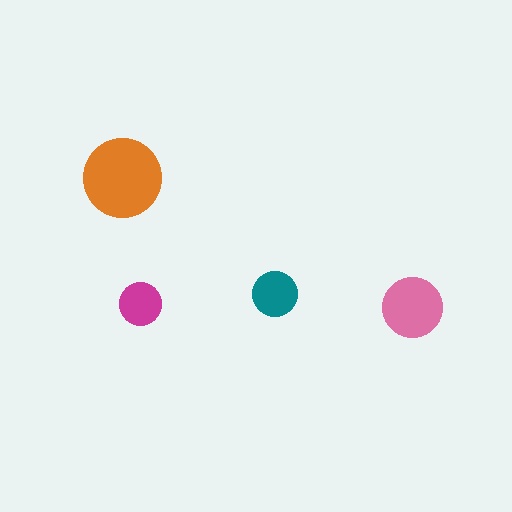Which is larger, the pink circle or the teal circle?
The pink one.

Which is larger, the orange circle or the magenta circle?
The orange one.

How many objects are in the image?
There are 4 objects in the image.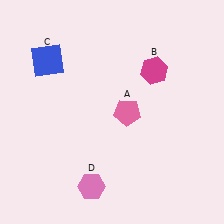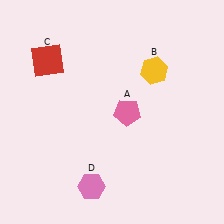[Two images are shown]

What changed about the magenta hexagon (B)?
In Image 1, B is magenta. In Image 2, it changed to yellow.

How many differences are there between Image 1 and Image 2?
There are 2 differences between the two images.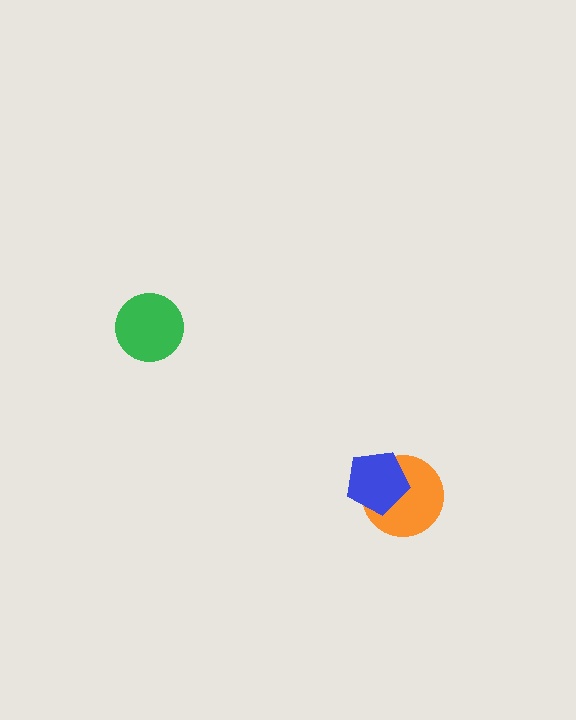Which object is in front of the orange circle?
The blue pentagon is in front of the orange circle.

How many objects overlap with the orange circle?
1 object overlaps with the orange circle.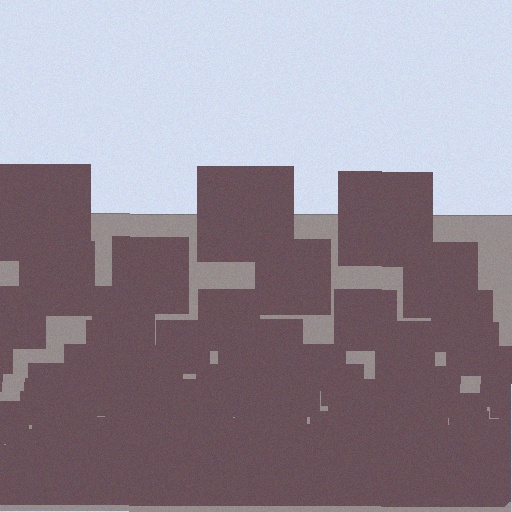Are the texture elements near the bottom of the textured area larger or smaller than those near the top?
Smaller. The gradient is inverted — elements near the bottom are smaller and denser.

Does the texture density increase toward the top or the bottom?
Density increases toward the bottom.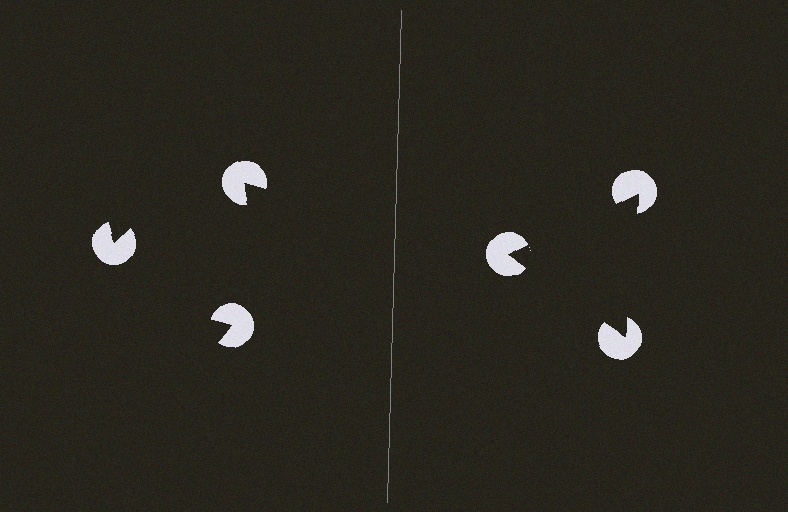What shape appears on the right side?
An illusory triangle.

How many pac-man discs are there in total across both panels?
6 — 3 on each side.